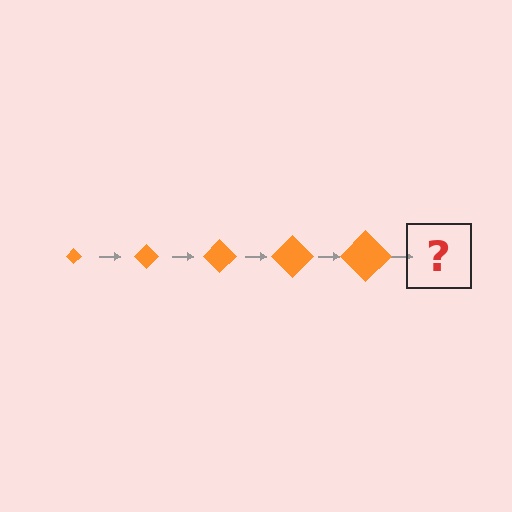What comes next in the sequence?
The next element should be an orange diamond, larger than the previous one.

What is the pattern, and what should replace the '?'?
The pattern is that the diamond gets progressively larger each step. The '?' should be an orange diamond, larger than the previous one.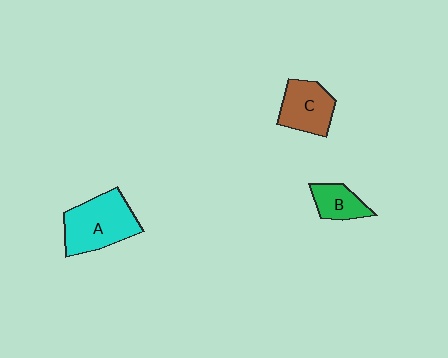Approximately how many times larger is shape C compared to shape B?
Approximately 1.5 times.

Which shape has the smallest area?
Shape B (green).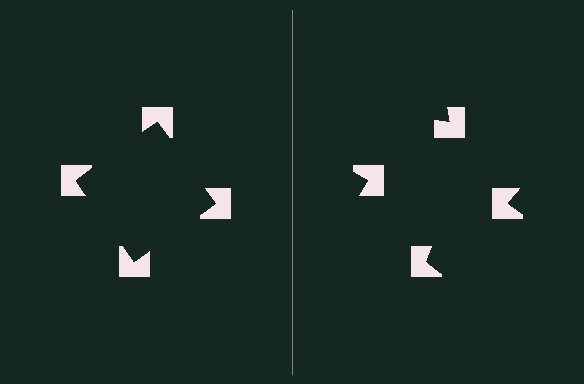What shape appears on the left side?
An illusory square.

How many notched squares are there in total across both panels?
8 — 4 on each side.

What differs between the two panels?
The notched squares are positioned identically on both sides; only the wedge orientations differ. On the left they align to a square; on the right they are misaligned.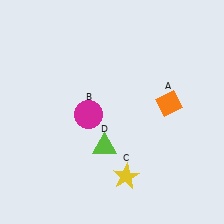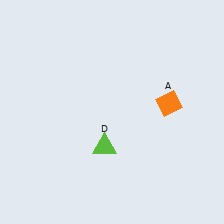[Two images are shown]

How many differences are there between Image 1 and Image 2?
There are 2 differences between the two images.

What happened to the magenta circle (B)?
The magenta circle (B) was removed in Image 2. It was in the bottom-left area of Image 1.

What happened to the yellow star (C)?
The yellow star (C) was removed in Image 2. It was in the bottom-right area of Image 1.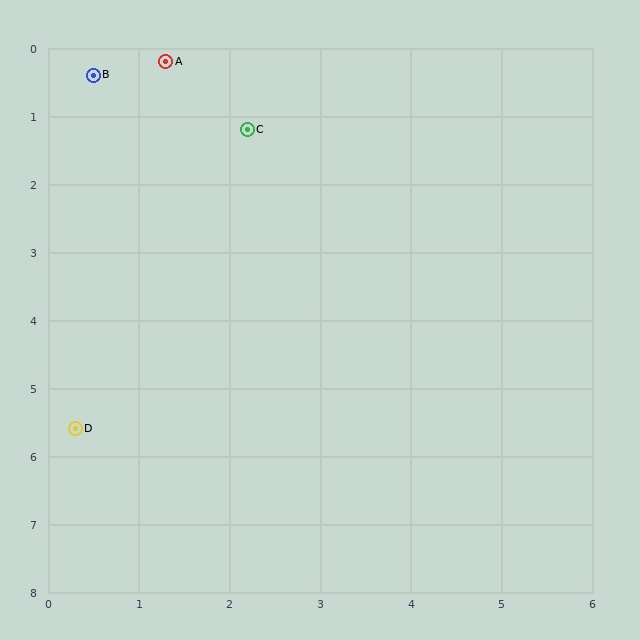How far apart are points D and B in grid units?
Points D and B are about 5.2 grid units apart.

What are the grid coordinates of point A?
Point A is at approximately (1.3, 0.2).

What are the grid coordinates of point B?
Point B is at approximately (0.5, 0.4).